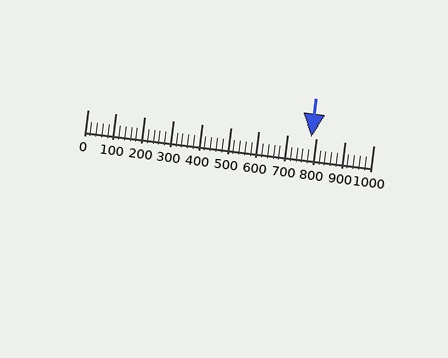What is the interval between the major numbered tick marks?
The major tick marks are spaced 100 units apart.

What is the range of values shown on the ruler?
The ruler shows values from 0 to 1000.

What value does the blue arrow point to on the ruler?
The blue arrow points to approximately 782.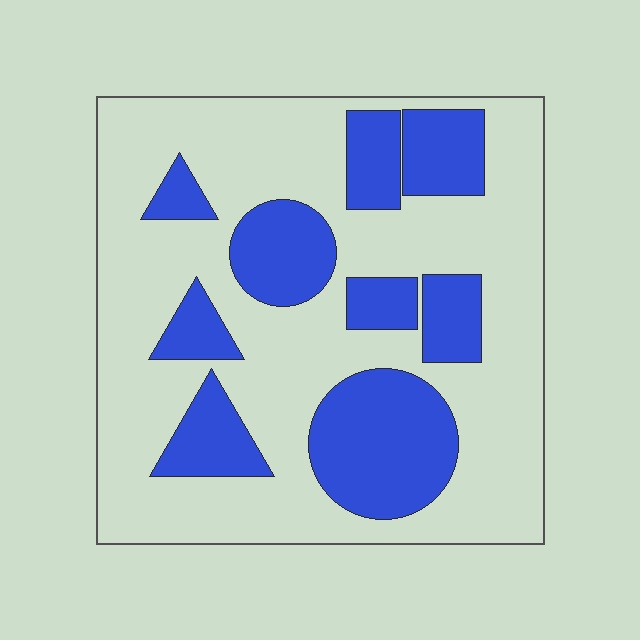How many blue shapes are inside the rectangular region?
9.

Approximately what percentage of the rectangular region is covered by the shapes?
Approximately 30%.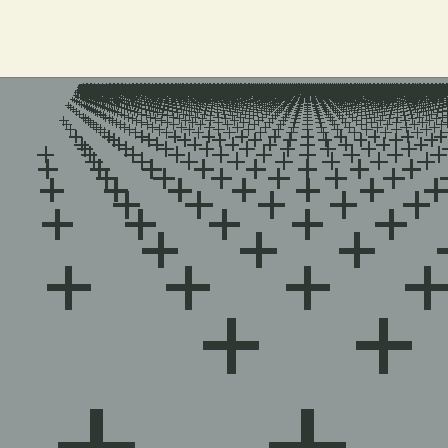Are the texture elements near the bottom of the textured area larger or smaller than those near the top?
Larger. Near the bottom, elements are closer to the viewer and appear at a bigger on-screen size.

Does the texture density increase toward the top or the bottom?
Density increases toward the top.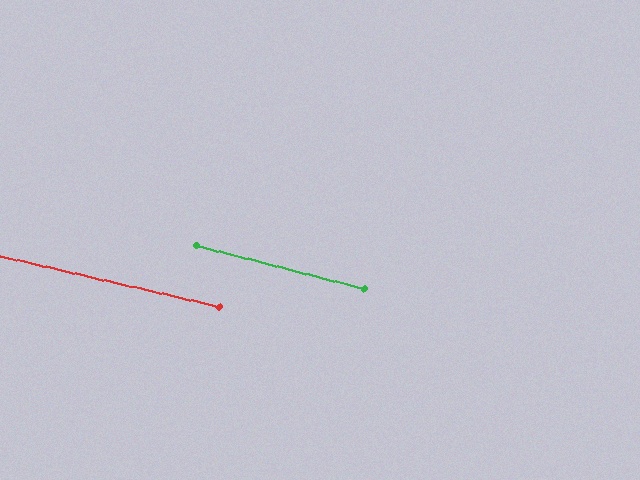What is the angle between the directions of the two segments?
Approximately 1 degree.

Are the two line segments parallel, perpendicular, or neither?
Parallel — their directions differ by only 1.3°.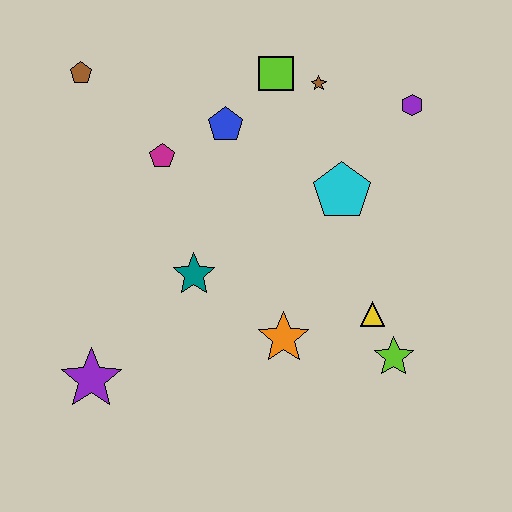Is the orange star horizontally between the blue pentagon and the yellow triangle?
Yes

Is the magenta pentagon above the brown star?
No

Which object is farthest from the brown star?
The purple star is farthest from the brown star.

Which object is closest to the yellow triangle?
The lime star is closest to the yellow triangle.